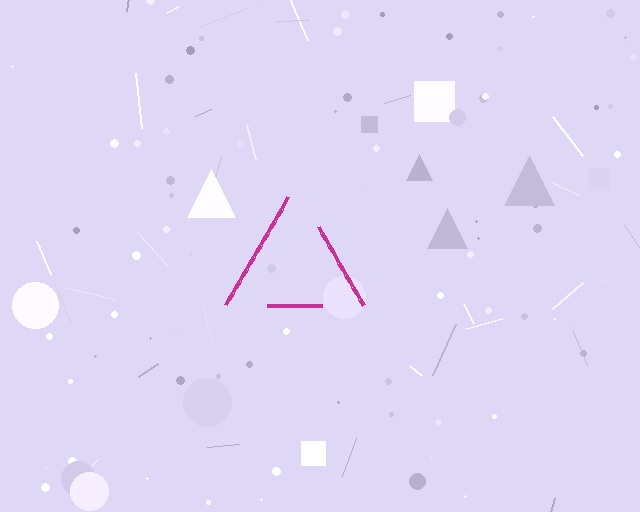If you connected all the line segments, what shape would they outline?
They would outline a triangle.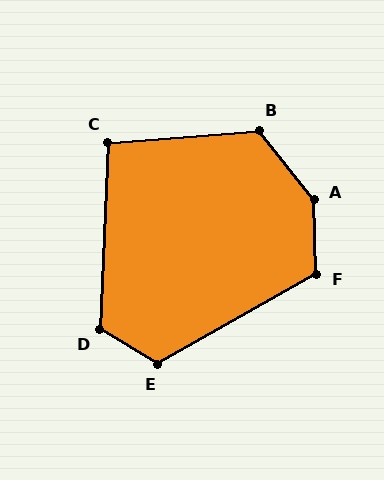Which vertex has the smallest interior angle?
C, at approximately 97 degrees.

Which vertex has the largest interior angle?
A, at approximately 143 degrees.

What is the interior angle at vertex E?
Approximately 120 degrees (obtuse).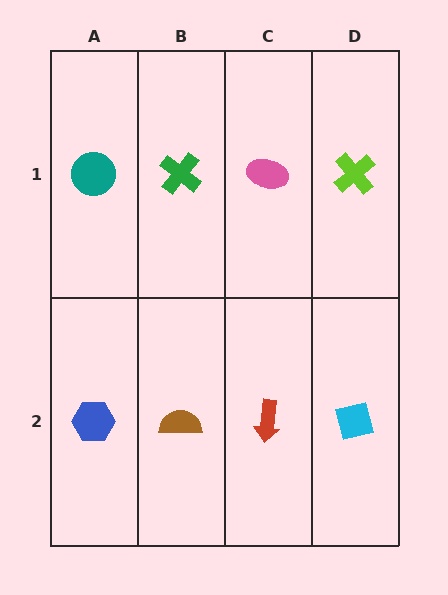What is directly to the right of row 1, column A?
A green cross.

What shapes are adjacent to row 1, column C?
A red arrow (row 2, column C), a green cross (row 1, column B), a lime cross (row 1, column D).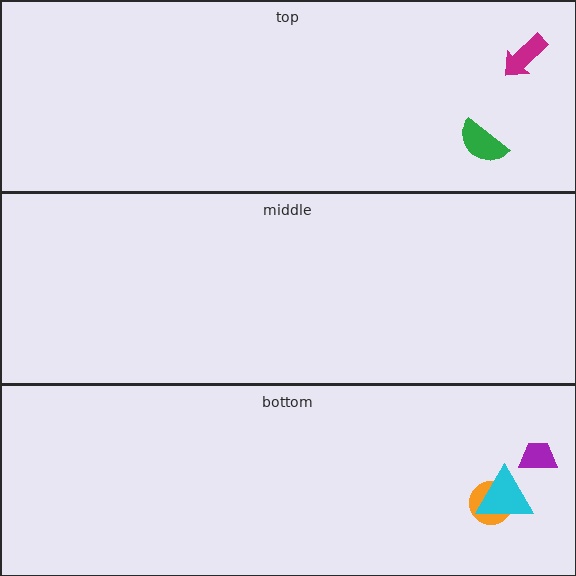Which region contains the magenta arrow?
The top region.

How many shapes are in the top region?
2.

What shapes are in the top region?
The magenta arrow, the green semicircle.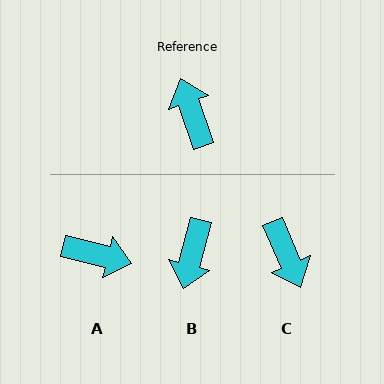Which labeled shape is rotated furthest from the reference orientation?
C, about 176 degrees away.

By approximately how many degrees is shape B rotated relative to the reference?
Approximately 146 degrees counter-clockwise.